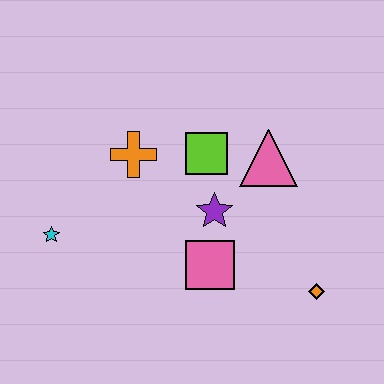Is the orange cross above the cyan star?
Yes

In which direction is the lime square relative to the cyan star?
The lime square is to the right of the cyan star.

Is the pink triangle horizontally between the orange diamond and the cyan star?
Yes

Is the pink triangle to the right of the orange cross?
Yes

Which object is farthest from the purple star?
The cyan star is farthest from the purple star.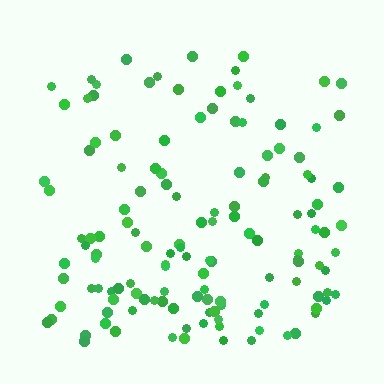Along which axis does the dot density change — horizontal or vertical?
Vertical.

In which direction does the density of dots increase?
From top to bottom, with the bottom side densest.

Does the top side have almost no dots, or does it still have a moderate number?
Still a moderate number, just noticeably fewer than the bottom.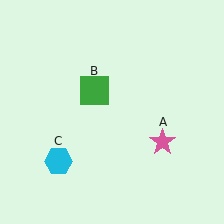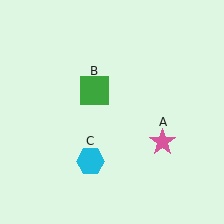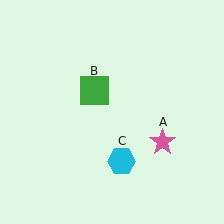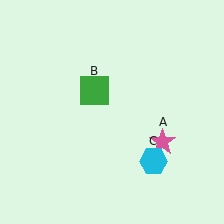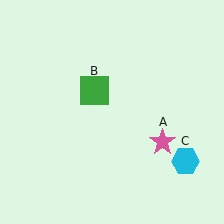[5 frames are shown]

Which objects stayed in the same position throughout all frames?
Pink star (object A) and green square (object B) remained stationary.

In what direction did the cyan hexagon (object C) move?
The cyan hexagon (object C) moved right.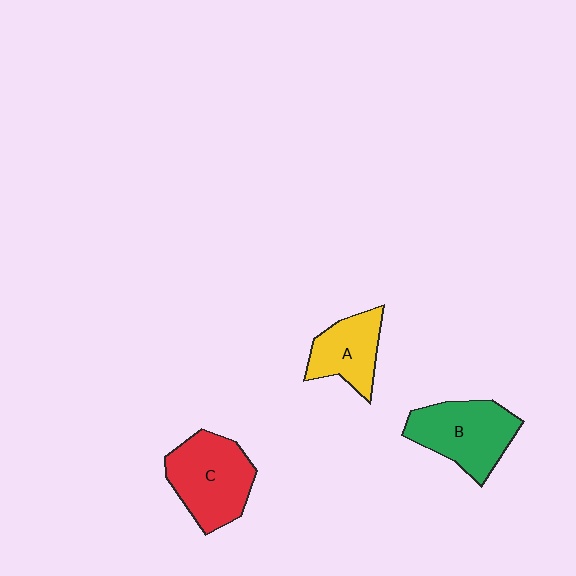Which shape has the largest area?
Shape C (red).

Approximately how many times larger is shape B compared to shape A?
Approximately 1.4 times.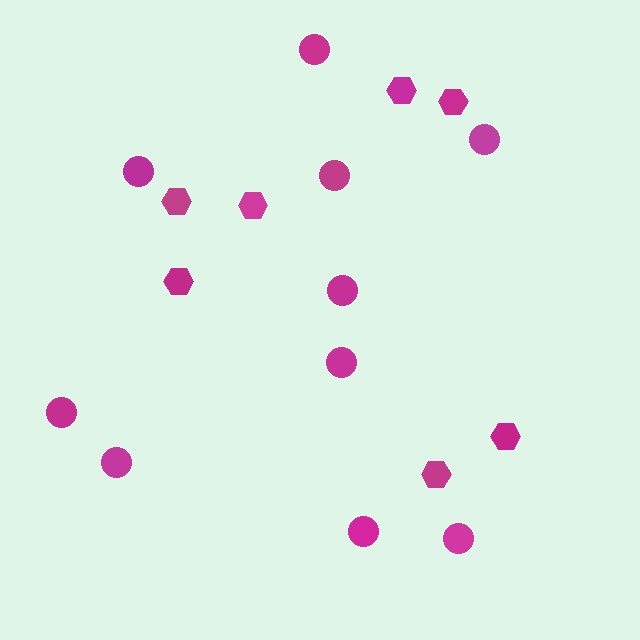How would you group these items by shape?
There are 2 groups: one group of circles (10) and one group of hexagons (7).